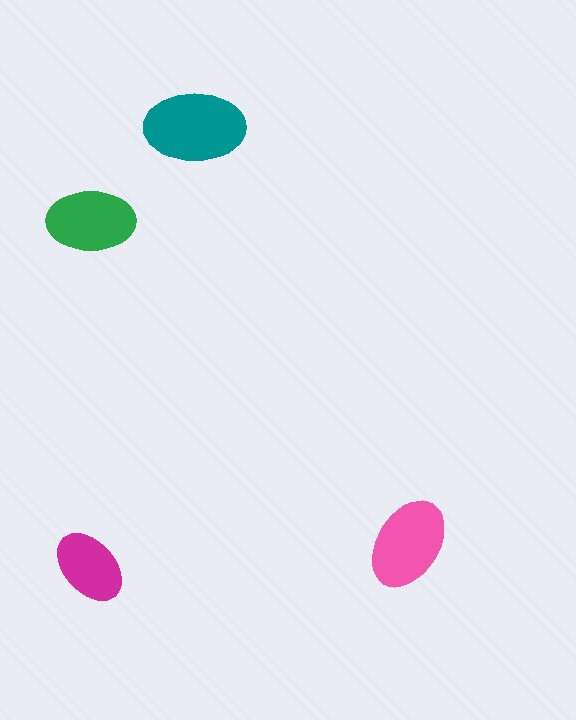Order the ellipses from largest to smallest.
the teal one, the pink one, the green one, the magenta one.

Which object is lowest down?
The magenta ellipse is bottommost.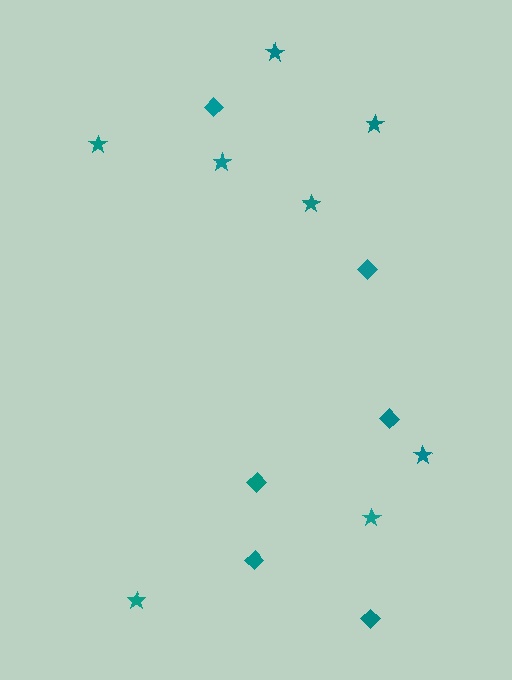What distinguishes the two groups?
There are 2 groups: one group of diamonds (6) and one group of stars (8).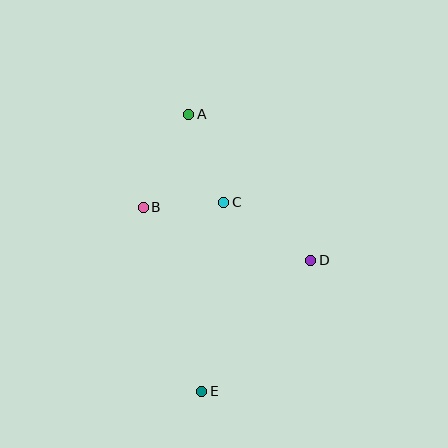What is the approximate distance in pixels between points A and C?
The distance between A and C is approximately 95 pixels.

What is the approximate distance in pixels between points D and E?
The distance between D and E is approximately 171 pixels.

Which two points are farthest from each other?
Points A and E are farthest from each other.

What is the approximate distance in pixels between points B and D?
The distance between B and D is approximately 176 pixels.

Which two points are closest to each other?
Points B and C are closest to each other.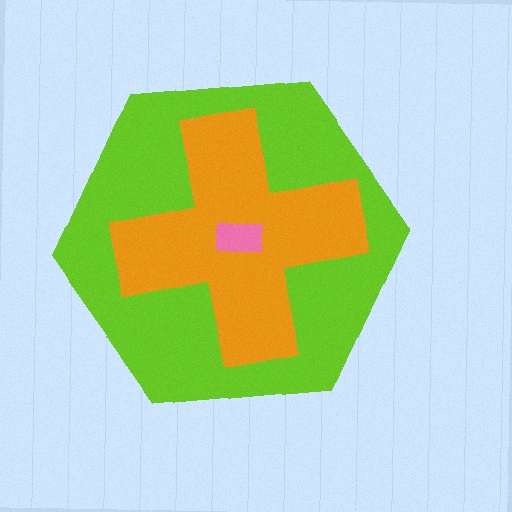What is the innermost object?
The pink rectangle.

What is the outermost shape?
The lime hexagon.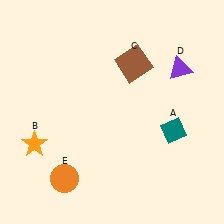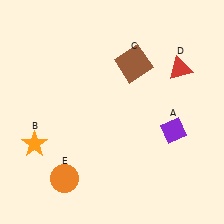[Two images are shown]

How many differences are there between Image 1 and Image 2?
There are 2 differences between the two images.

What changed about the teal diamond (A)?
In Image 1, A is teal. In Image 2, it changed to purple.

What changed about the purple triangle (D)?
In Image 1, D is purple. In Image 2, it changed to red.